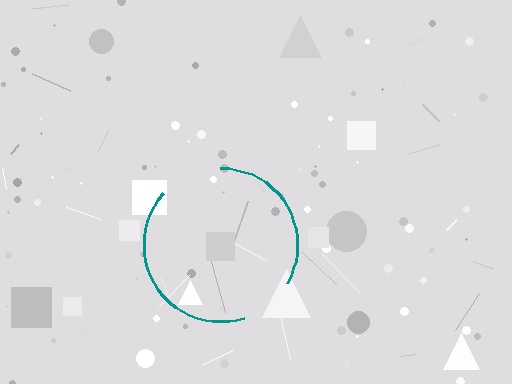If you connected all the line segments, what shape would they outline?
They would outline a circle.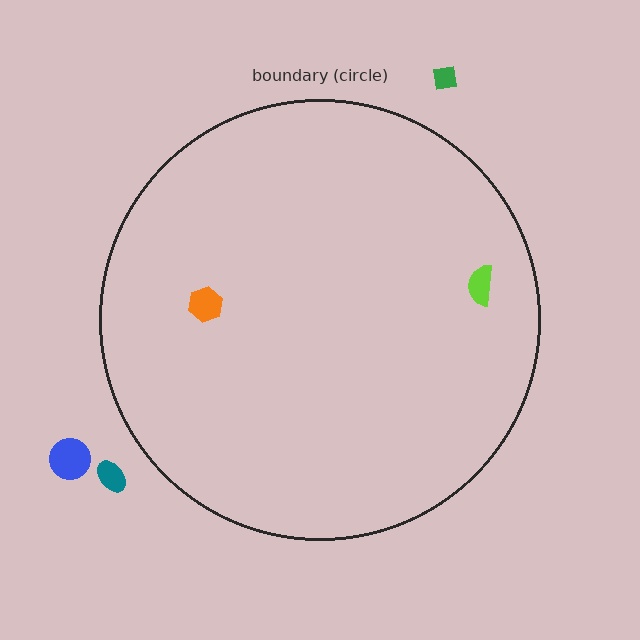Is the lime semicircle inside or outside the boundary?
Inside.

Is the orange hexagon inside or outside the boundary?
Inside.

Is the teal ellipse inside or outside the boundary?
Outside.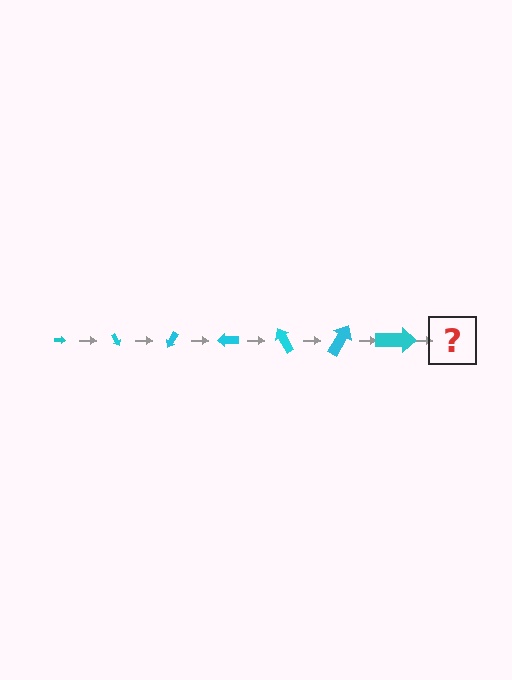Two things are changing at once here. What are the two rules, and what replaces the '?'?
The two rules are that the arrow grows larger each step and it rotates 60 degrees each step. The '?' should be an arrow, larger than the previous one and rotated 420 degrees from the start.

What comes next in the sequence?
The next element should be an arrow, larger than the previous one and rotated 420 degrees from the start.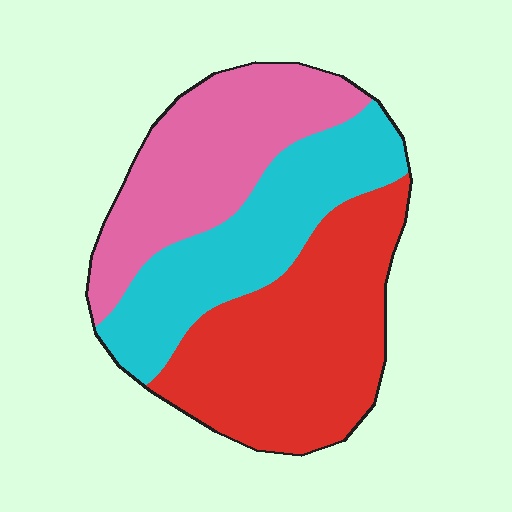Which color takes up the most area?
Red, at roughly 40%.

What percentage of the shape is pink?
Pink takes up between a quarter and a half of the shape.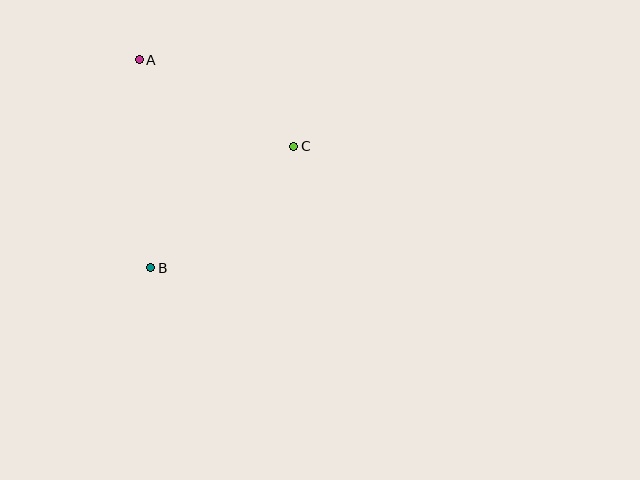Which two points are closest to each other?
Points A and C are closest to each other.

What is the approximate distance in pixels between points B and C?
The distance between B and C is approximately 187 pixels.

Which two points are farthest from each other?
Points A and B are farthest from each other.